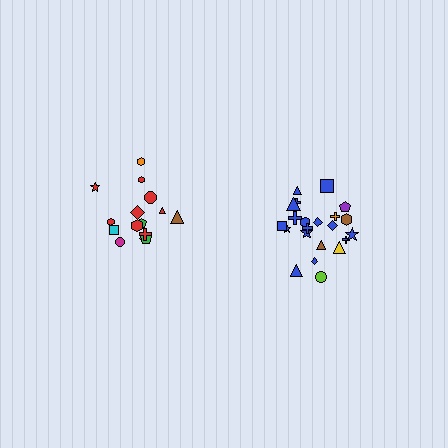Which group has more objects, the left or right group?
The right group.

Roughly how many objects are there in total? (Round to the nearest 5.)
Roughly 35 objects in total.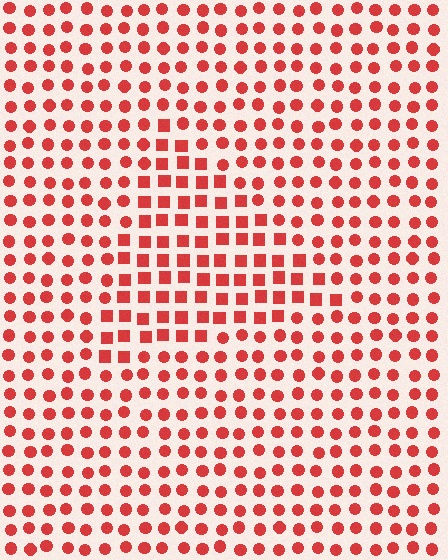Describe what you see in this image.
The image is filled with small red elements arranged in a uniform grid. A triangle-shaped region contains squares, while the surrounding area contains circles. The boundary is defined purely by the change in element shape.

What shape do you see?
I see a triangle.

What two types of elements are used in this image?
The image uses squares inside the triangle region and circles outside it.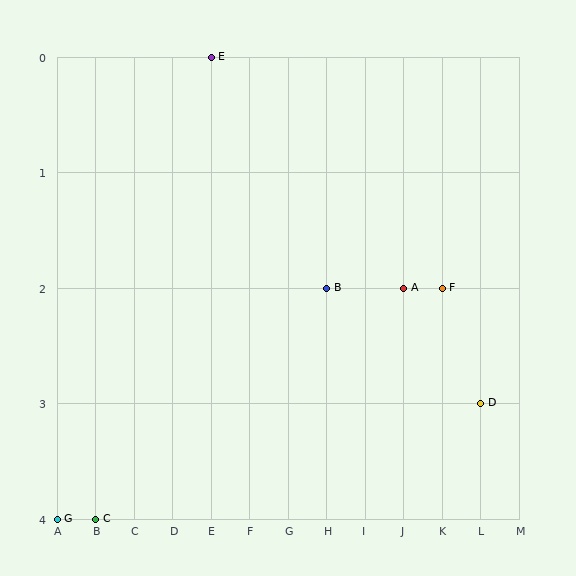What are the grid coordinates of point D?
Point D is at grid coordinates (L, 3).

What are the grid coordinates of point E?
Point E is at grid coordinates (E, 0).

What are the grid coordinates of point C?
Point C is at grid coordinates (B, 4).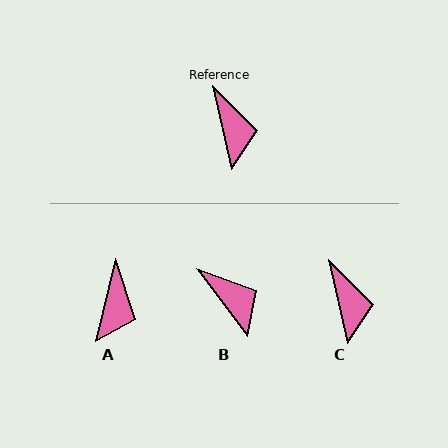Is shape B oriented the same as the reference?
No, it is off by about 24 degrees.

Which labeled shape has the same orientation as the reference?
C.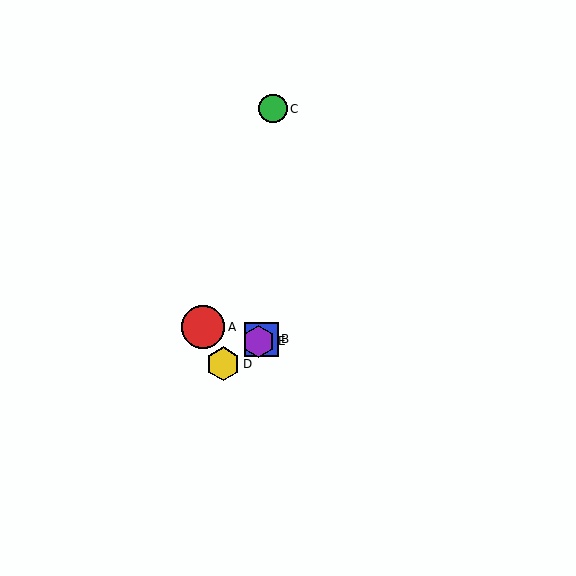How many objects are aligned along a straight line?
3 objects (B, D, E) are aligned along a straight line.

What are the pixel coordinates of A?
Object A is at (203, 327).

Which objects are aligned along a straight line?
Objects B, D, E are aligned along a straight line.